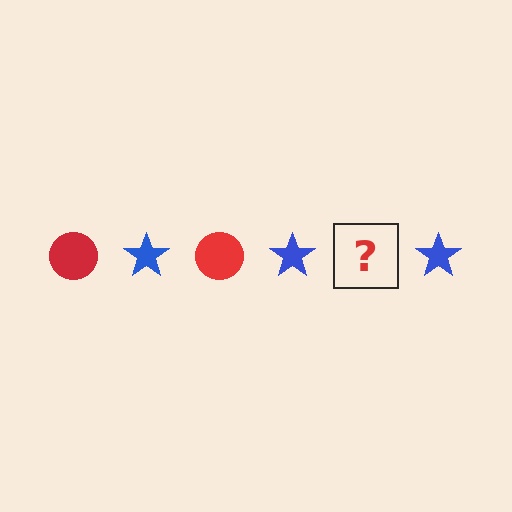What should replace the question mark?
The question mark should be replaced with a red circle.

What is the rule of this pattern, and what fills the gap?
The rule is that the pattern alternates between red circle and blue star. The gap should be filled with a red circle.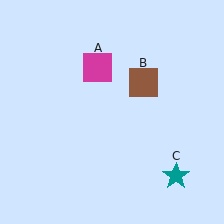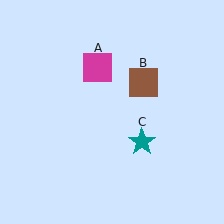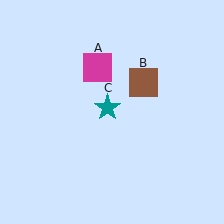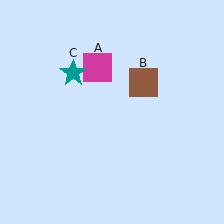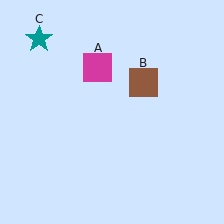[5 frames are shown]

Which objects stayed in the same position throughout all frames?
Magenta square (object A) and brown square (object B) remained stationary.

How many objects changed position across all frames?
1 object changed position: teal star (object C).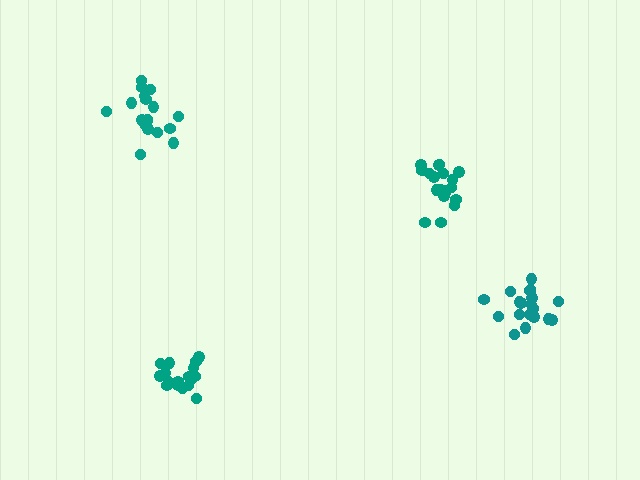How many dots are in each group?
Group 1: 18 dots, Group 2: 19 dots, Group 3: 17 dots, Group 4: 19 dots (73 total).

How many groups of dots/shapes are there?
There are 4 groups.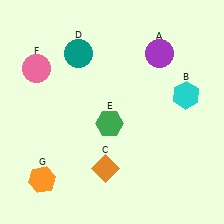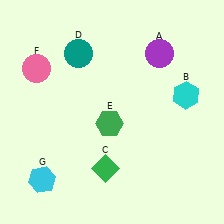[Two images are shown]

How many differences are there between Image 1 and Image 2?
There are 2 differences between the two images.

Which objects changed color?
C changed from orange to green. G changed from orange to cyan.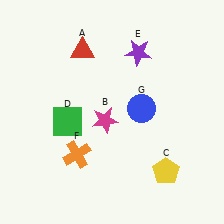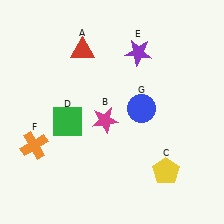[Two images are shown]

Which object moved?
The orange cross (F) moved left.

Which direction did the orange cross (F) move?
The orange cross (F) moved left.